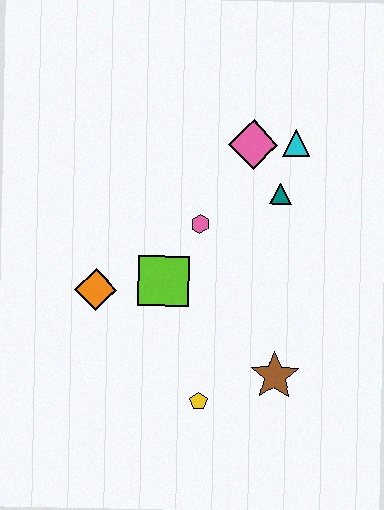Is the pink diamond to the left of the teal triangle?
Yes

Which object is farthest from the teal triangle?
The yellow pentagon is farthest from the teal triangle.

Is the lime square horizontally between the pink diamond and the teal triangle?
No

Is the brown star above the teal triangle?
No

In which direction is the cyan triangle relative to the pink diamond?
The cyan triangle is to the right of the pink diamond.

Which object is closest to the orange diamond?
The lime square is closest to the orange diamond.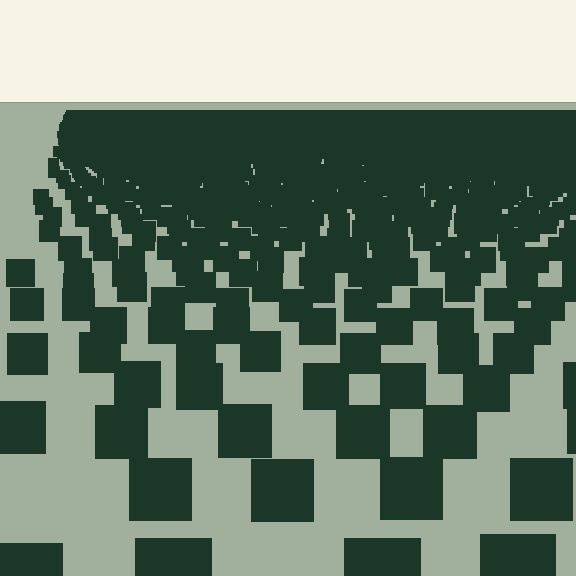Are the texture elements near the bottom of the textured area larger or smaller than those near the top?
Larger. Near the bottom, elements are closer to the viewer and appear at a bigger on-screen size.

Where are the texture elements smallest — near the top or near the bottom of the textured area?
Near the top.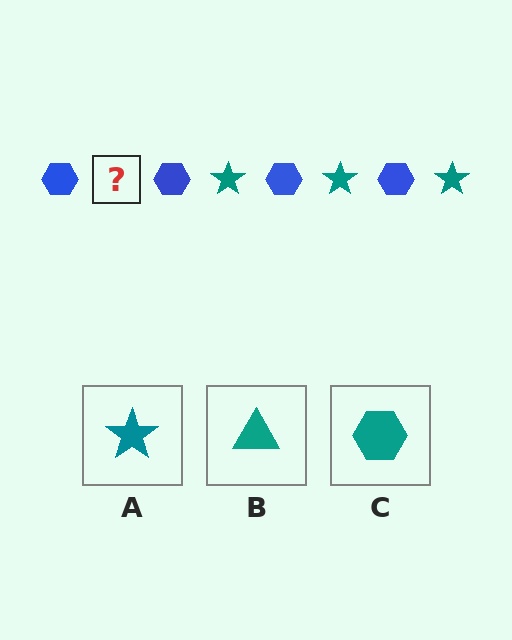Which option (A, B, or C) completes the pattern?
A.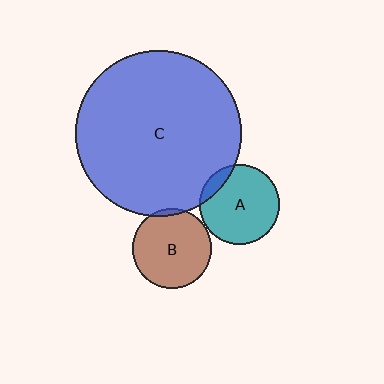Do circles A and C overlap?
Yes.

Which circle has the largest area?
Circle C (blue).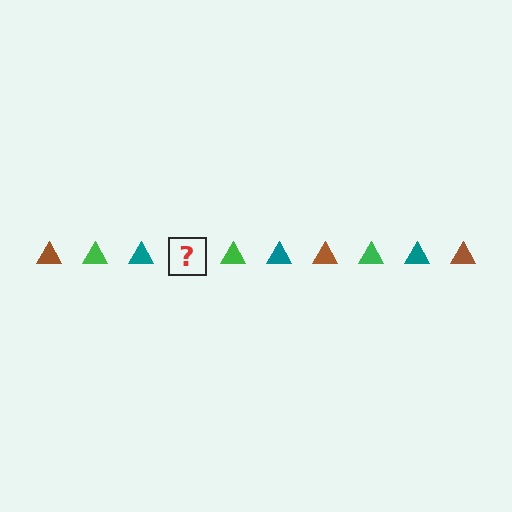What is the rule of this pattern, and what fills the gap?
The rule is that the pattern cycles through brown, green, teal triangles. The gap should be filled with a brown triangle.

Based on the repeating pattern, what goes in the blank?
The blank should be a brown triangle.